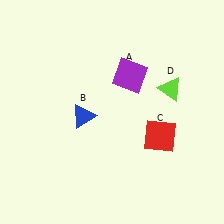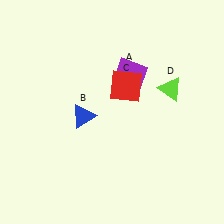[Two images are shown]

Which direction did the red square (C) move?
The red square (C) moved up.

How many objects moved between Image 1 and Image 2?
1 object moved between the two images.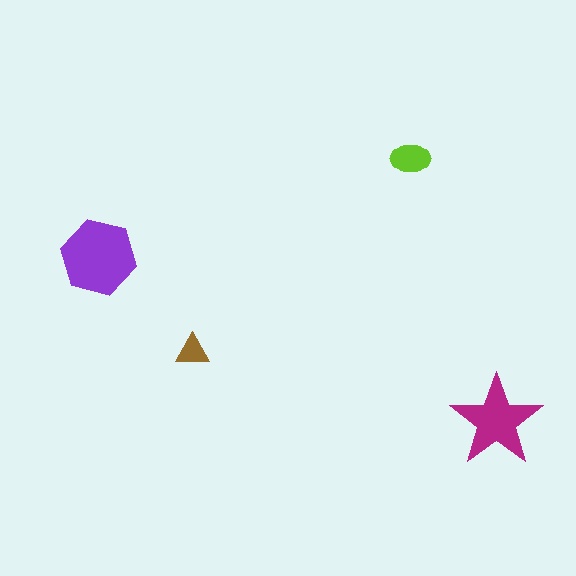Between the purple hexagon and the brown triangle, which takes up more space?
The purple hexagon.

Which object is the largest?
The purple hexagon.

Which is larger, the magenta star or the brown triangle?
The magenta star.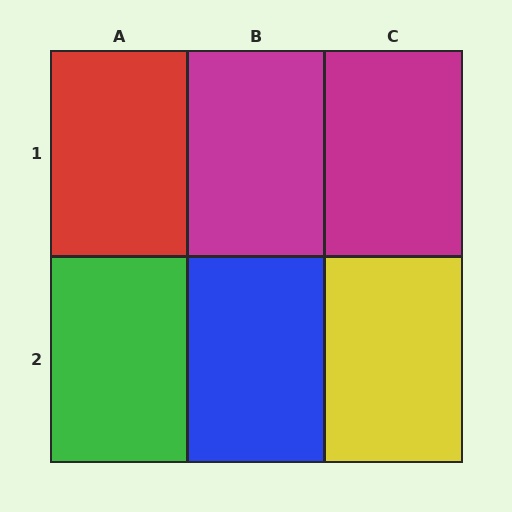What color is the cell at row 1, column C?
Magenta.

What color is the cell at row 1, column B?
Magenta.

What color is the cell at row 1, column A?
Red.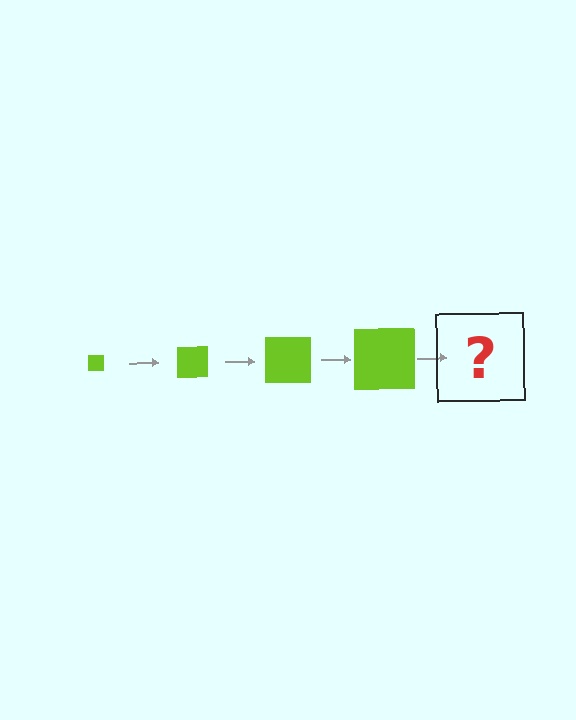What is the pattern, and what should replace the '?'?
The pattern is that the square gets progressively larger each step. The '?' should be a lime square, larger than the previous one.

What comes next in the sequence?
The next element should be a lime square, larger than the previous one.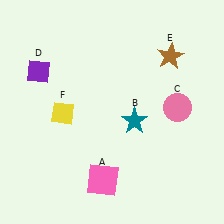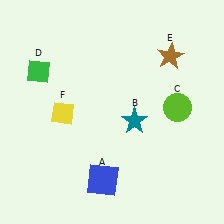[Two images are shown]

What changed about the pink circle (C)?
In Image 1, C is pink. In Image 2, it changed to lime.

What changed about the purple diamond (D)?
In Image 1, D is purple. In Image 2, it changed to green.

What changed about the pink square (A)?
In Image 1, A is pink. In Image 2, it changed to blue.